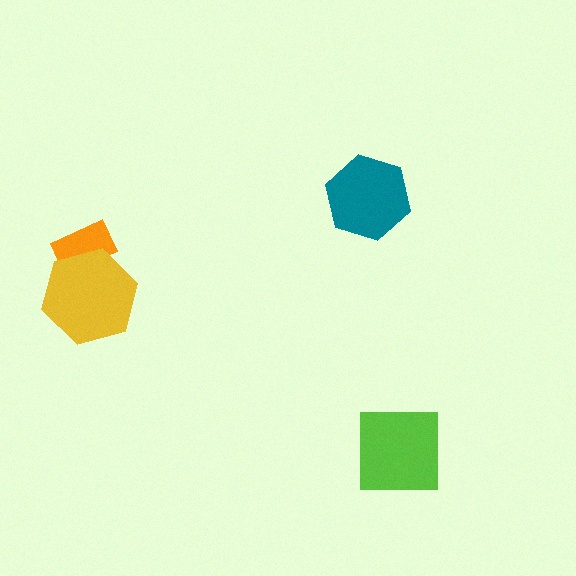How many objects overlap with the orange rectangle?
1 object overlaps with the orange rectangle.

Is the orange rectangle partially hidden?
Yes, it is partially covered by another shape.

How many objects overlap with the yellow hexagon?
1 object overlaps with the yellow hexagon.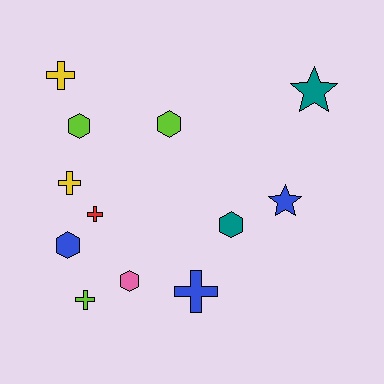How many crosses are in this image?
There are 5 crosses.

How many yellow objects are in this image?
There are 2 yellow objects.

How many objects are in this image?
There are 12 objects.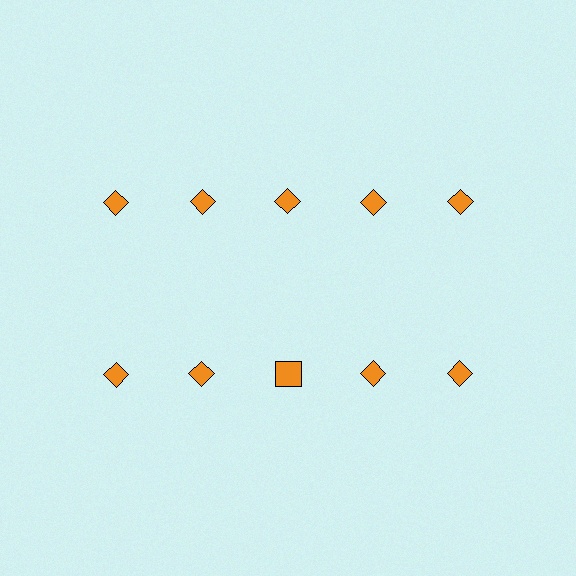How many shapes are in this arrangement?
There are 10 shapes arranged in a grid pattern.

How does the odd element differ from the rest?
It has a different shape: square instead of diamond.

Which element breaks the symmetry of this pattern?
The orange square in the second row, center column breaks the symmetry. All other shapes are orange diamonds.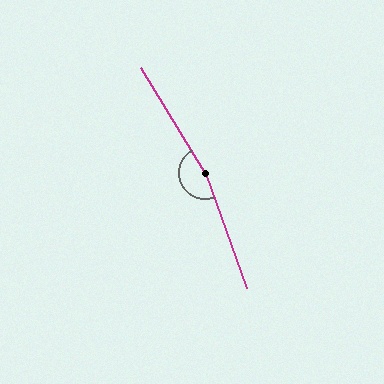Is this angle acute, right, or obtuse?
It is obtuse.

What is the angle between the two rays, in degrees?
Approximately 169 degrees.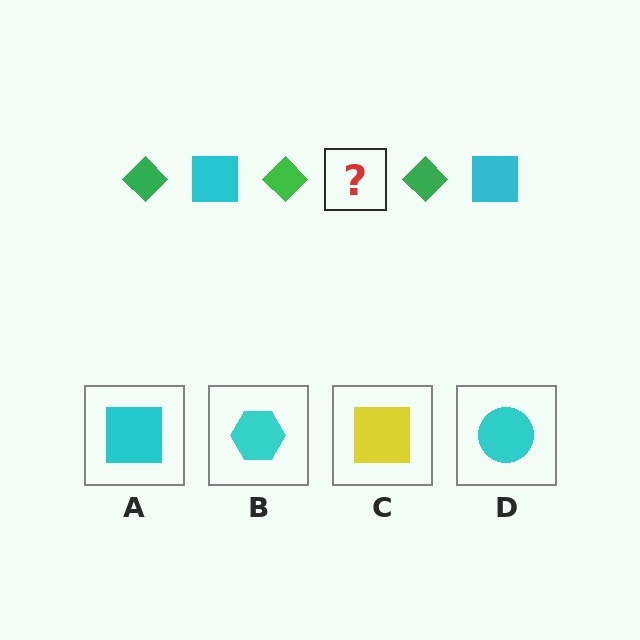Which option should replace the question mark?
Option A.